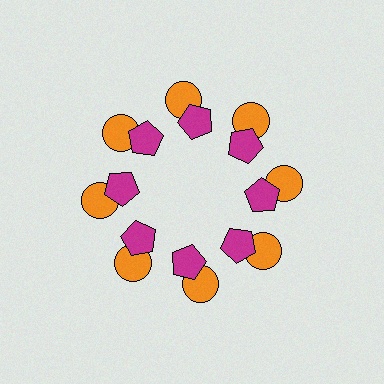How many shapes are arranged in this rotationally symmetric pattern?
There are 16 shapes, arranged in 8 groups of 2.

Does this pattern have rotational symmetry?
Yes, this pattern has 8-fold rotational symmetry. It looks the same after rotating 45 degrees around the center.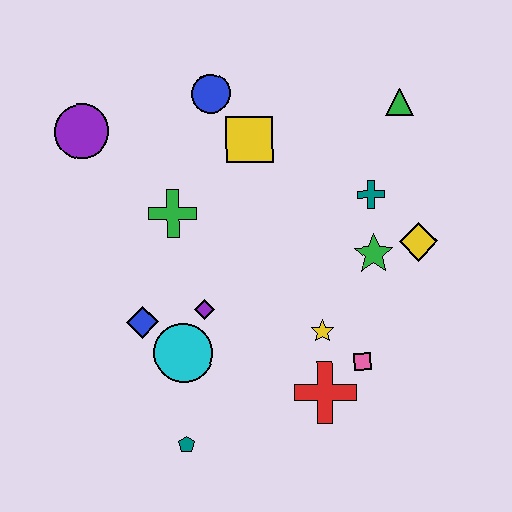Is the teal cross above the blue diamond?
Yes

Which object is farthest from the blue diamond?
The green triangle is farthest from the blue diamond.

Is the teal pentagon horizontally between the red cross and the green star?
No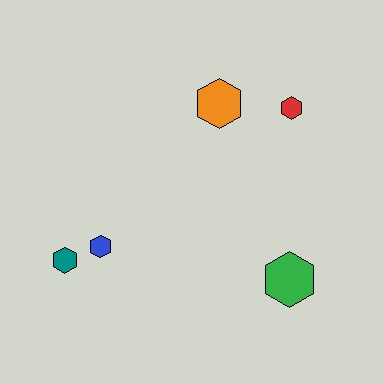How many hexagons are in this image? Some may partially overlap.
There are 5 hexagons.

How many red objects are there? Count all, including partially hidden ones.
There is 1 red object.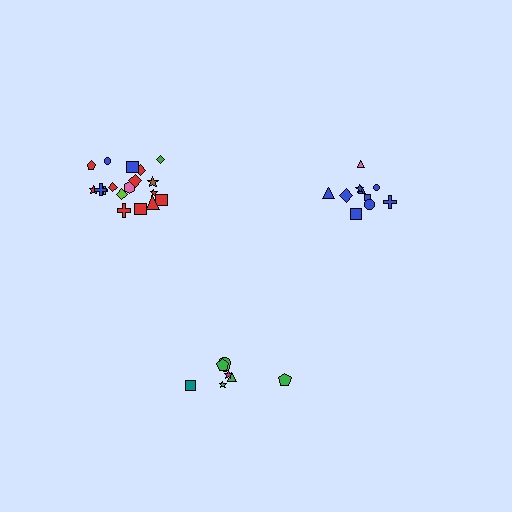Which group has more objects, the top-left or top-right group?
The top-left group.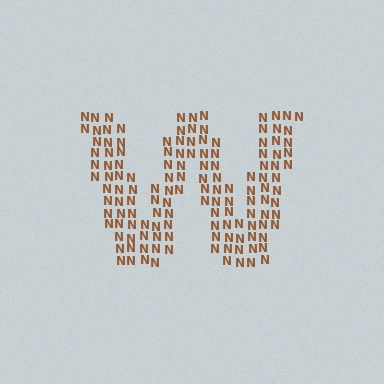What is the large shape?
The large shape is the letter W.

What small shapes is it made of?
It is made of small letter N's.